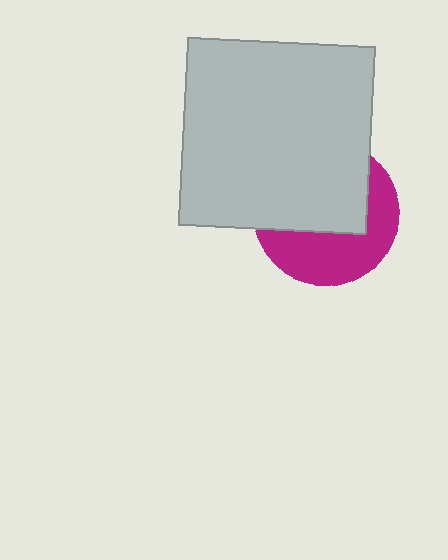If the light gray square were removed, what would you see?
You would see the complete magenta circle.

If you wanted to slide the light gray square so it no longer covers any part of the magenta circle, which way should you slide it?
Slide it up — that is the most direct way to separate the two shapes.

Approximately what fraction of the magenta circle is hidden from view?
Roughly 55% of the magenta circle is hidden behind the light gray square.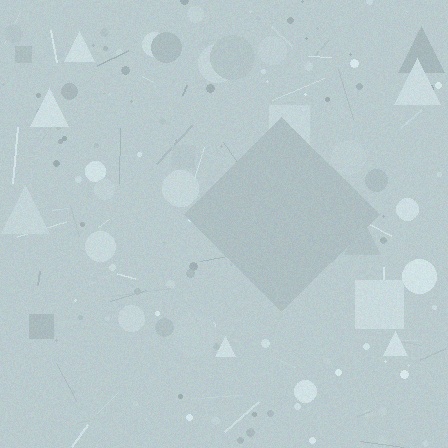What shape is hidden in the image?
A diamond is hidden in the image.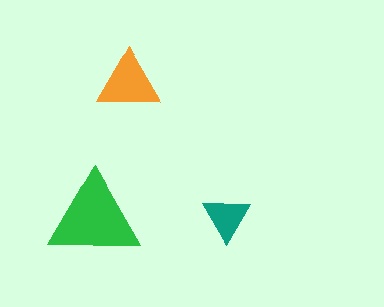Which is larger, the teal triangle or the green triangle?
The green one.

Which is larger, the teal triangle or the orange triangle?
The orange one.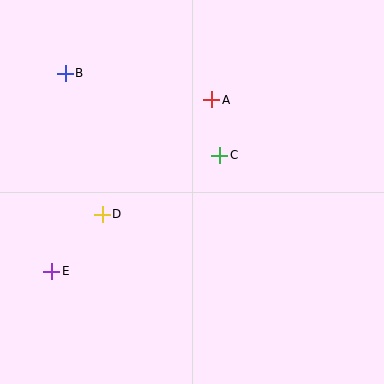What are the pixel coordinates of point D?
Point D is at (102, 214).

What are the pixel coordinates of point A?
Point A is at (212, 100).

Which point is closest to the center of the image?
Point C at (220, 155) is closest to the center.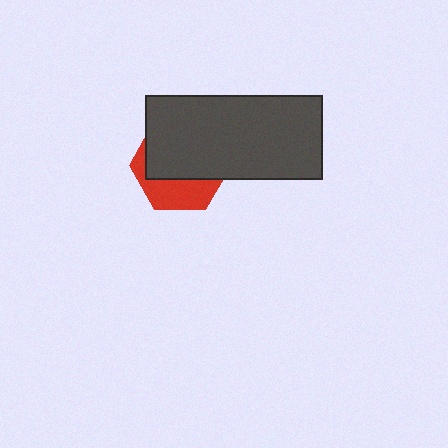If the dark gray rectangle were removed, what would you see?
You would see the complete red hexagon.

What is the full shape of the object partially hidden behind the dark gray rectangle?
The partially hidden object is a red hexagon.